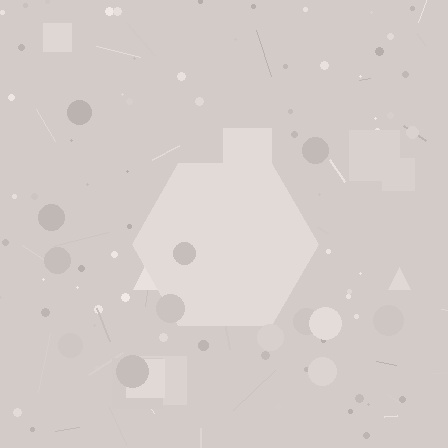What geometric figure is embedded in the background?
A hexagon is embedded in the background.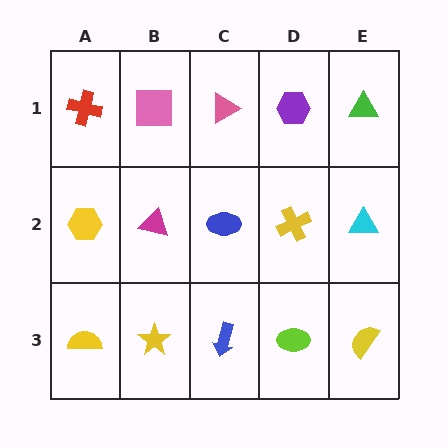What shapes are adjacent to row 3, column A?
A yellow hexagon (row 2, column A), a yellow star (row 3, column B).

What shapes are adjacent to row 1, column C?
A blue ellipse (row 2, column C), a pink square (row 1, column B), a purple hexagon (row 1, column D).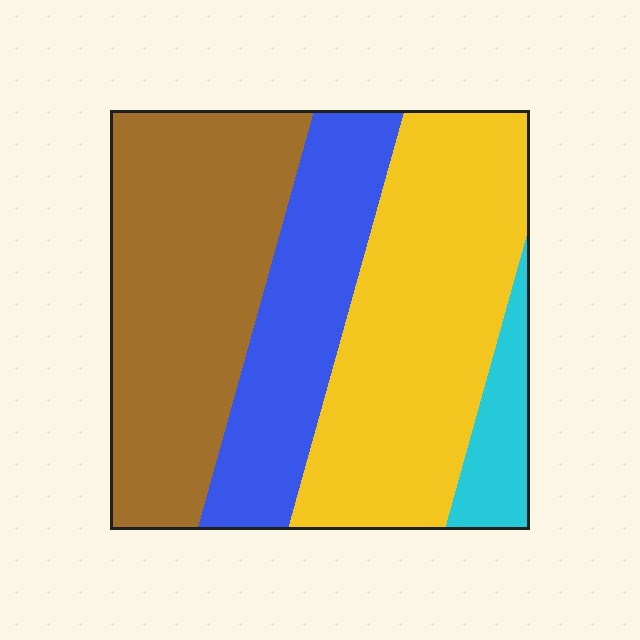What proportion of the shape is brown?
Brown takes up between a third and a half of the shape.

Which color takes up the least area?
Cyan, at roughly 5%.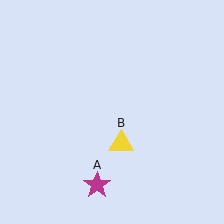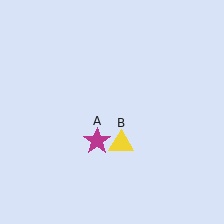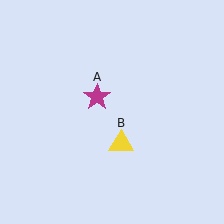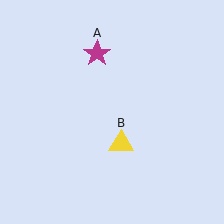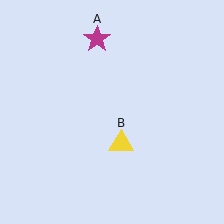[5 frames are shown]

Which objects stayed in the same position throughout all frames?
Yellow triangle (object B) remained stationary.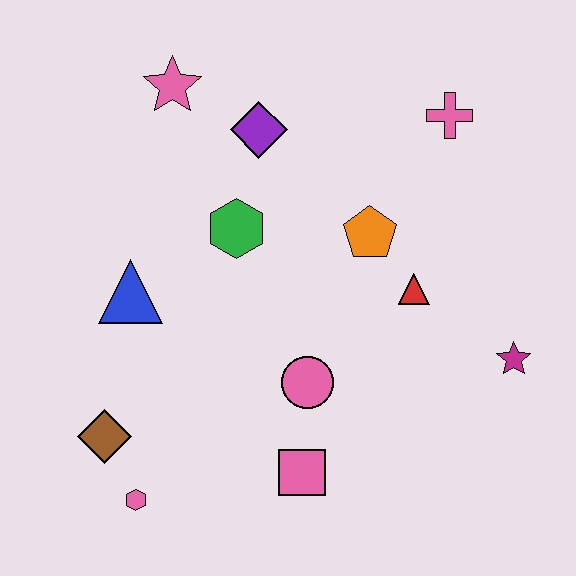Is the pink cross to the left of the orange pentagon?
No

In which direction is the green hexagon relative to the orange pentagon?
The green hexagon is to the left of the orange pentagon.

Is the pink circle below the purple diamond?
Yes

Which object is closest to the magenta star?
The red triangle is closest to the magenta star.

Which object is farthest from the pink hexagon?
The pink cross is farthest from the pink hexagon.